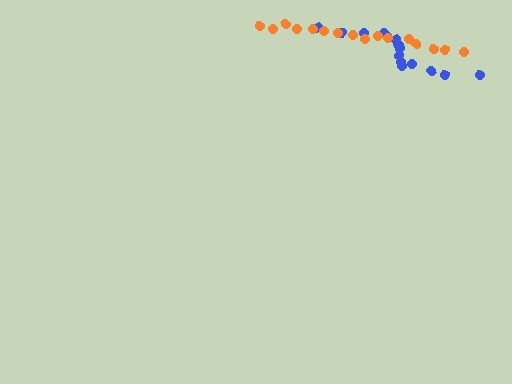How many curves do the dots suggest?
There are 2 distinct paths.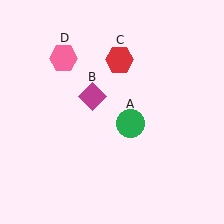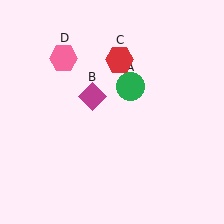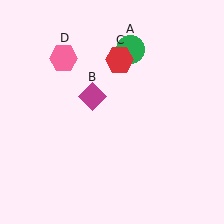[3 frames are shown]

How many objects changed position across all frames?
1 object changed position: green circle (object A).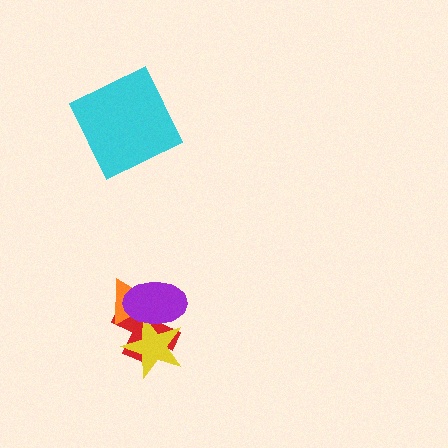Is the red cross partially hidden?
Yes, it is partially covered by another shape.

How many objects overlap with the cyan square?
0 objects overlap with the cyan square.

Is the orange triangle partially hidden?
Yes, it is partially covered by another shape.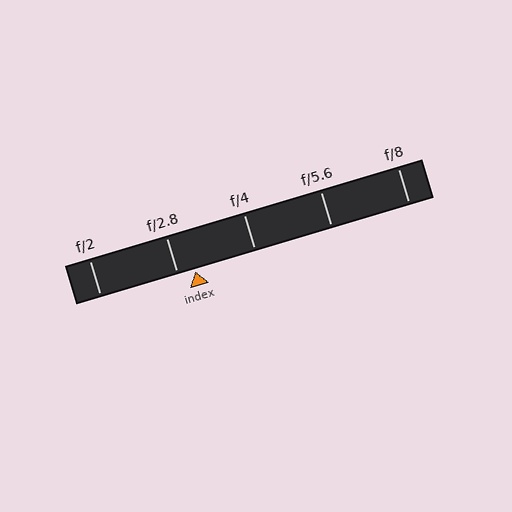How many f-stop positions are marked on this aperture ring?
There are 5 f-stop positions marked.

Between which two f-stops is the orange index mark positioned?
The index mark is between f/2.8 and f/4.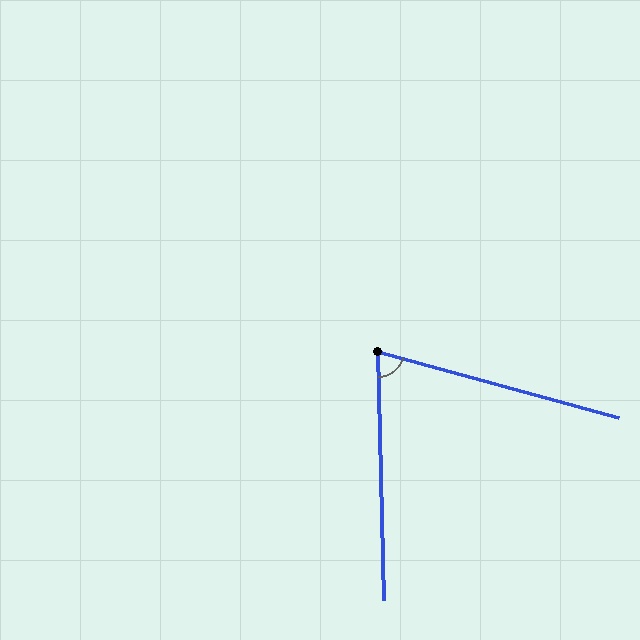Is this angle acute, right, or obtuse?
It is acute.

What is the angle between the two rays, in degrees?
Approximately 73 degrees.